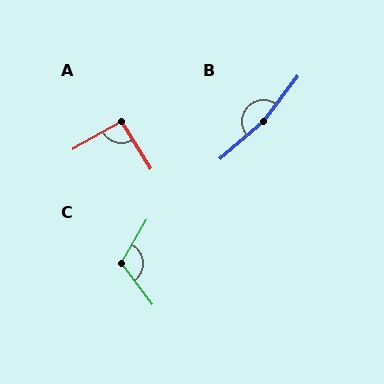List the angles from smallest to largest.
A (93°), C (112°), B (168°).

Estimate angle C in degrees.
Approximately 112 degrees.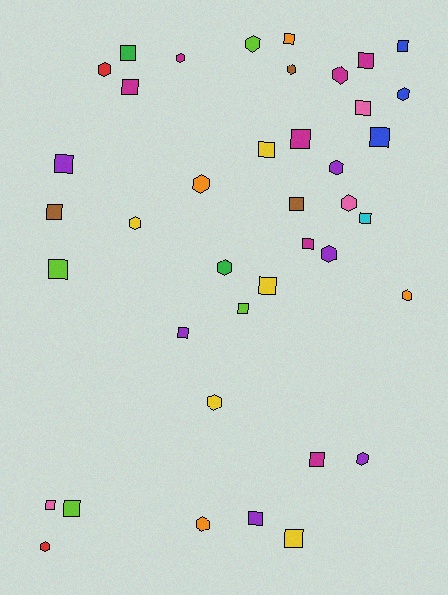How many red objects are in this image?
There are 2 red objects.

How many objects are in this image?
There are 40 objects.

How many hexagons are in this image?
There are 17 hexagons.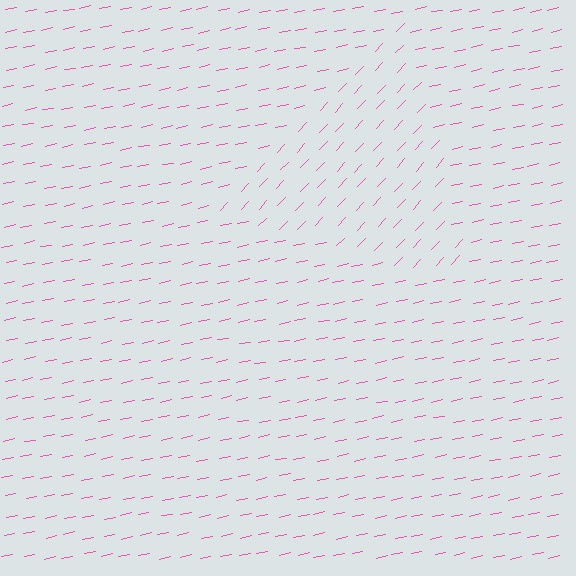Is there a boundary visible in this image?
Yes, there is a texture boundary formed by a change in line orientation.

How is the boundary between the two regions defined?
The boundary is defined purely by a change in line orientation (approximately 35 degrees difference). All lines are the same color and thickness.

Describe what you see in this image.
The image is filled with small pink line segments. A triangle region in the image has lines oriented differently from the surrounding lines, creating a visible texture boundary.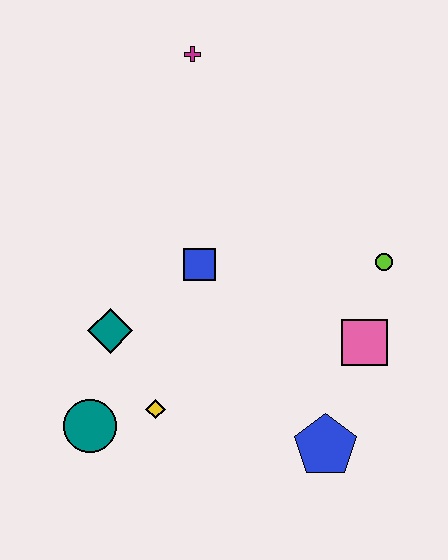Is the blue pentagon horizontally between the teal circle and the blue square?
No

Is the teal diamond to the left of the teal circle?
No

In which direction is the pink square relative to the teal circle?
The pink square is to the right of the teal circle.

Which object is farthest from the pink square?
The magenta cross is farthest from the pink square.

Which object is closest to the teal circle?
The yellow diamond is closest to the teal circle.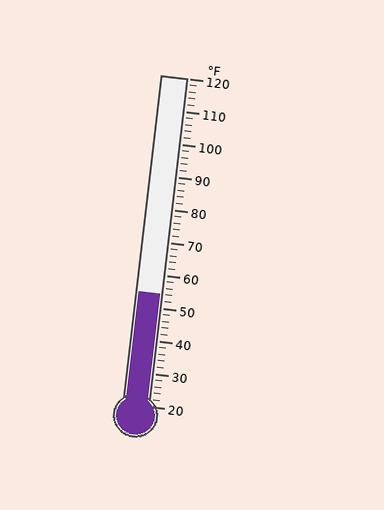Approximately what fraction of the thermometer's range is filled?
The thermometer is filled to approximately 35% of its range.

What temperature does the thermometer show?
The thermometer shows approximately 54°F.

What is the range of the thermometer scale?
The thermometer scale ranges from 20°F to 120°F.